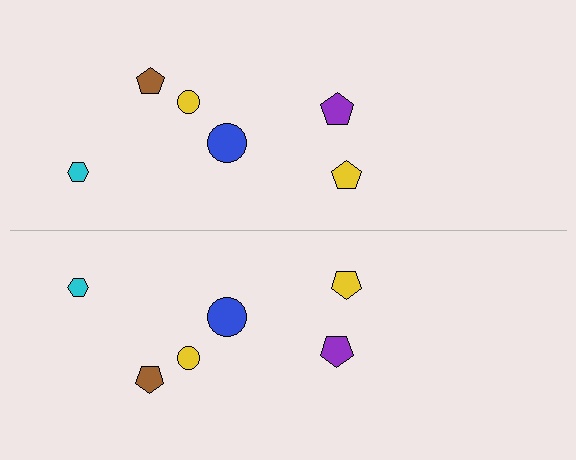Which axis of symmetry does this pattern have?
The pattern has a horizontal axis of symmetry running through the center of the image.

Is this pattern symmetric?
Yes, this pattern has bilateral (reflection) symmetry.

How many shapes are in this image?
There are 12 shapes in this image.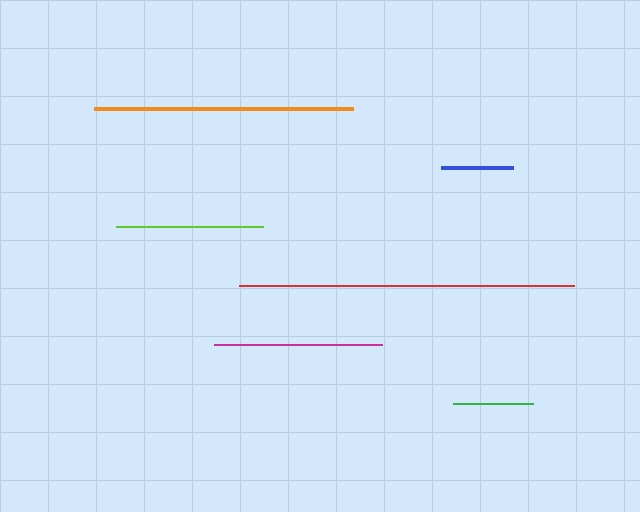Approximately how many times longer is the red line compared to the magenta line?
The red line is approximately 2.0 times the length of the magenta line.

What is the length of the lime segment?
The lime segment is approximately 147 pixels long.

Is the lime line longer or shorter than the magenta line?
The magenta line is longer than the lime line.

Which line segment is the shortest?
The blue line is the shortest at approximately 73 pixels.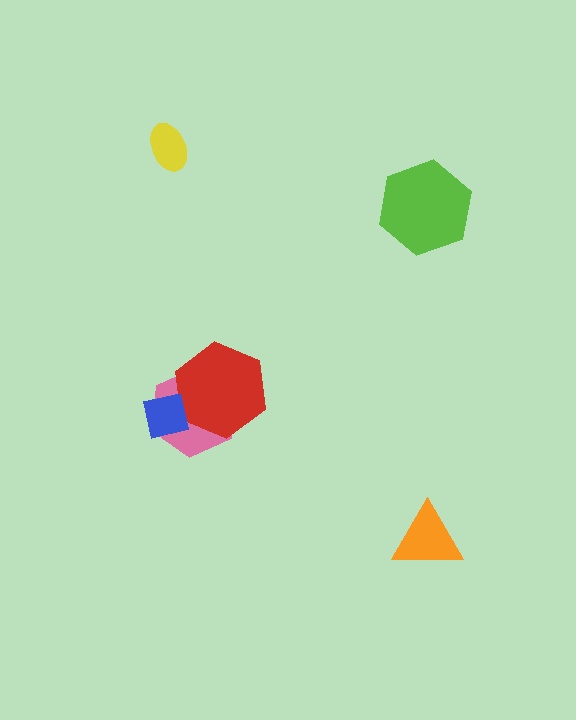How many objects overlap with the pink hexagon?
2 objects overlap with the pink hexagon.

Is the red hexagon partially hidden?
Yes, it is partially covered by another shape.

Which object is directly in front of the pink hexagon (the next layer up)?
The red hexagon is directly in front of the pink hexagon.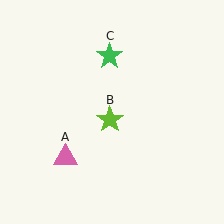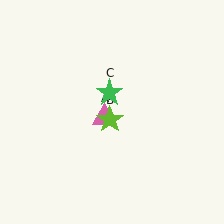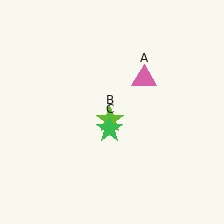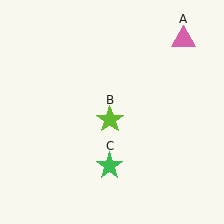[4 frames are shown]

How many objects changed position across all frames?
2 objects changed position: pink triangle (object A), green star (object C).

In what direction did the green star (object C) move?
The green star (object C) moved down.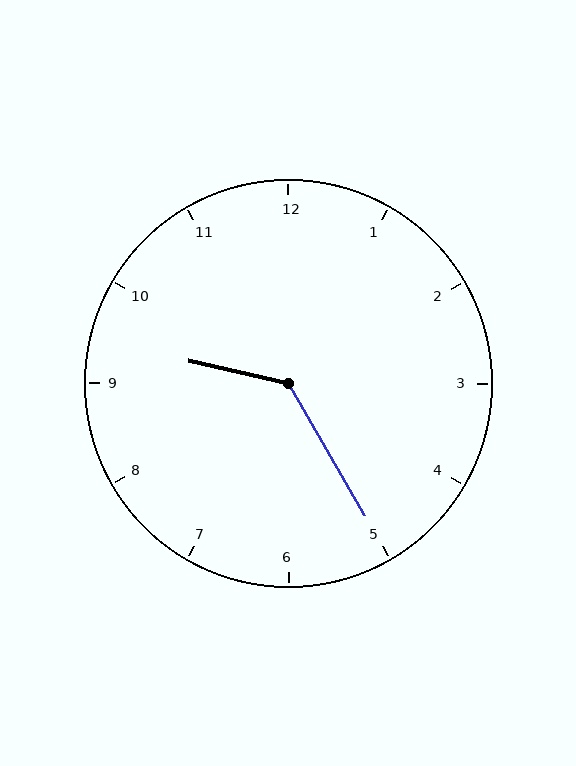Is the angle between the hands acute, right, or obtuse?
It is obtuse.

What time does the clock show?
9:25.